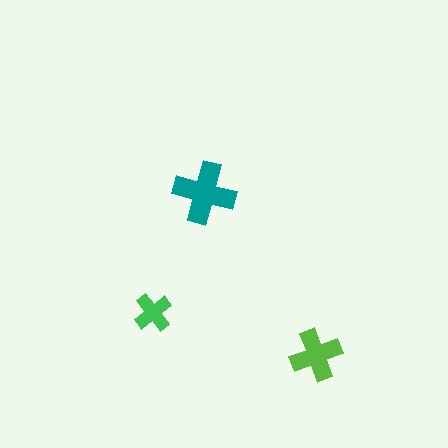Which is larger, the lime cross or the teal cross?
The teal one.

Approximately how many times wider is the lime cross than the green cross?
About 1.5 times wider.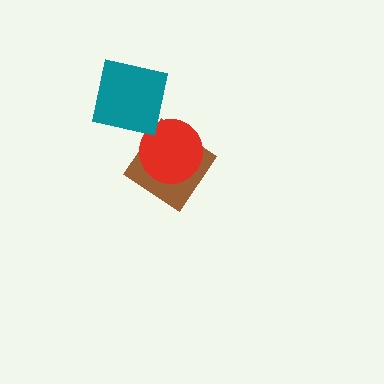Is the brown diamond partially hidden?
Yes, it is partially covered by another shape.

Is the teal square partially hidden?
No, no other shape covers it.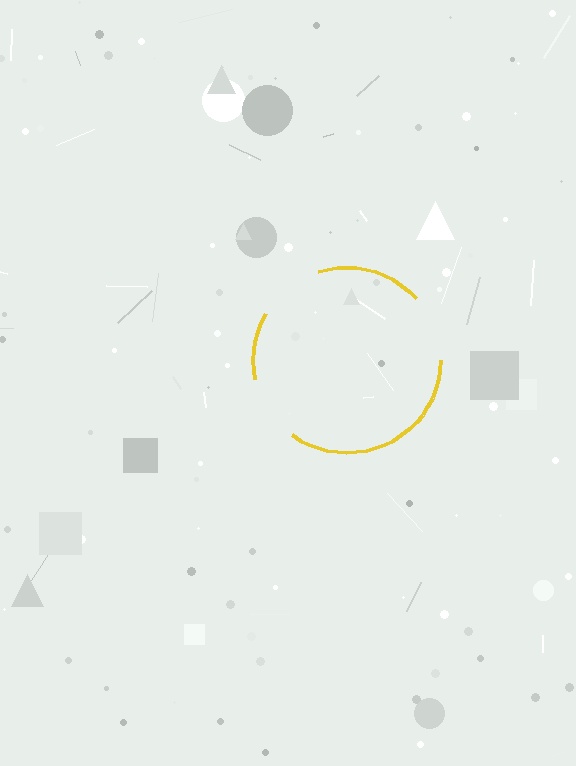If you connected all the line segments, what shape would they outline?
They would outline a circle.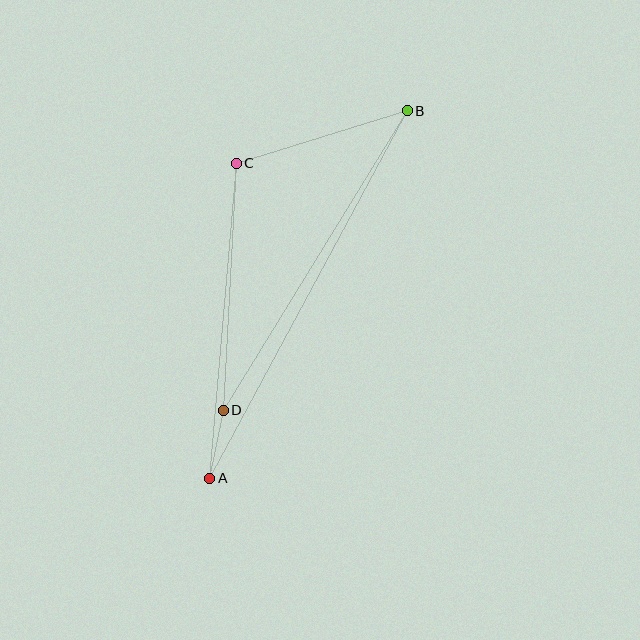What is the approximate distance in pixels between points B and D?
The distance between B and D is approximately 352 pixels.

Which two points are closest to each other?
Points A and D are closest to each other.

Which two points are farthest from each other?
Points A and B are farthest from each other.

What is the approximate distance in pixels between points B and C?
The distance between B and C is approximately 179 pixels.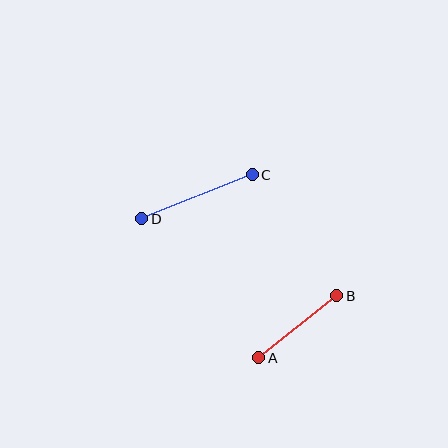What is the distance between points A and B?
The distance is approximately 100 pixels.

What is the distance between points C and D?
The distance is approximately 119 pixels.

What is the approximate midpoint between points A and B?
The midpoint is at approximately (298, 327) pixels.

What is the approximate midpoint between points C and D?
The midpoint is at approximately (197, 197) pixels.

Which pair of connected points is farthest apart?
Points C and D are farthest apart.